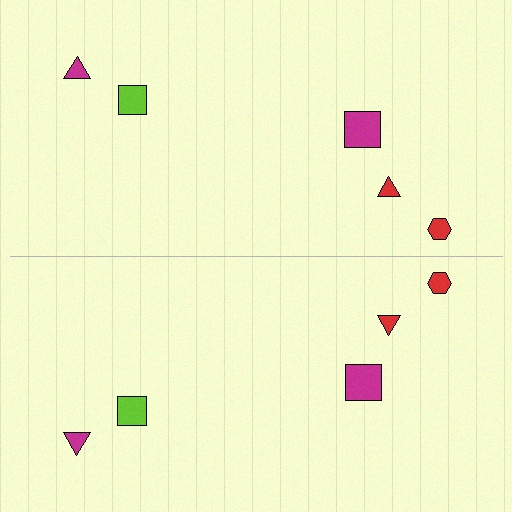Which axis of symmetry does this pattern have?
The pattern has a horizontal axis of symmetry running through the center of the image.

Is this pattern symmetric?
Yes, this pattern has bilateral (reflection) symmetry.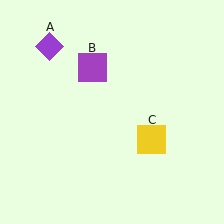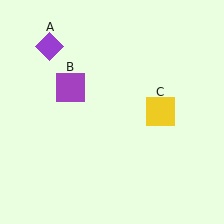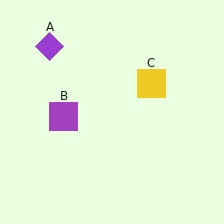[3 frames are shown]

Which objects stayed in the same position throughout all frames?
Purple diamond (object A) remained stationary.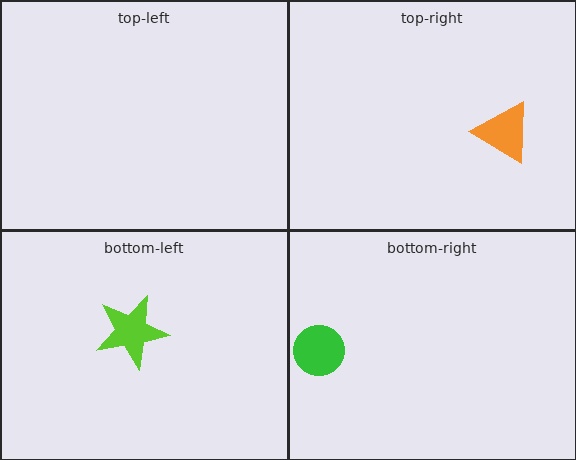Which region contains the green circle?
The bottom-right region.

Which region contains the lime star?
The bottom-left region.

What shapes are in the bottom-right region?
The green circle.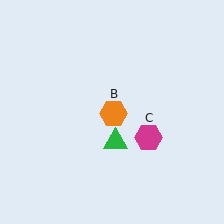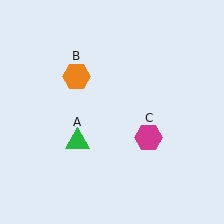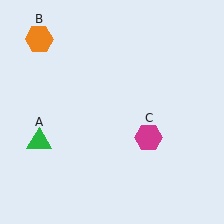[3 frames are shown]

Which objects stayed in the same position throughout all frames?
Magenta hexagon (object C) remained stationary.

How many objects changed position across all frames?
2 objects changed position: green triangle (object A), orange hexagon (object B).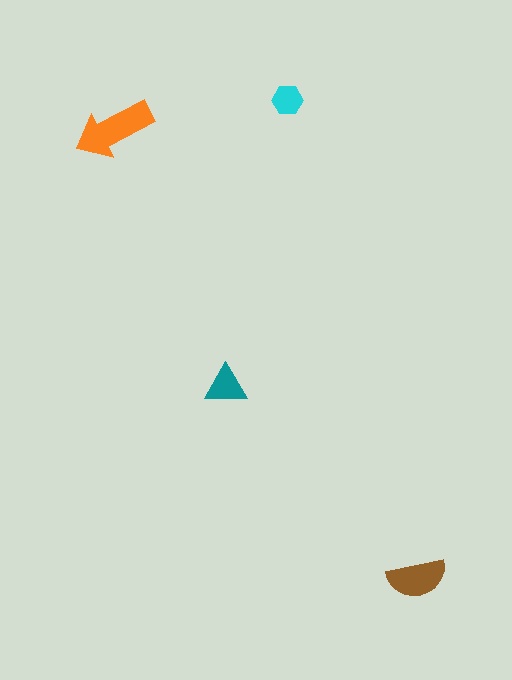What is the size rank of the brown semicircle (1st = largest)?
2nd.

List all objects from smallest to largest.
The cyan hexagon, the teal triangle, the brown semicircle, the orange arrow.